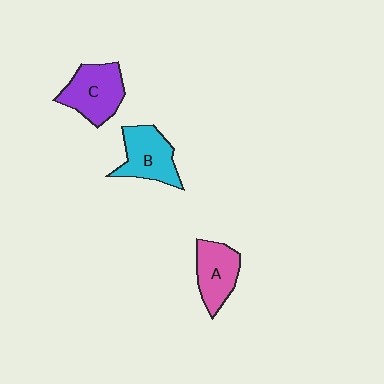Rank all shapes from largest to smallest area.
From largest to smallest: C (purple), B (cyan), A (pink).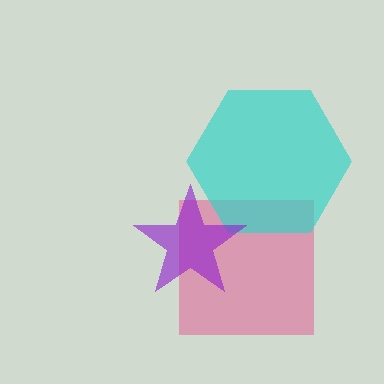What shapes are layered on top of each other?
The layered shapes are: a pink square, a cyan hexagon, a purple star.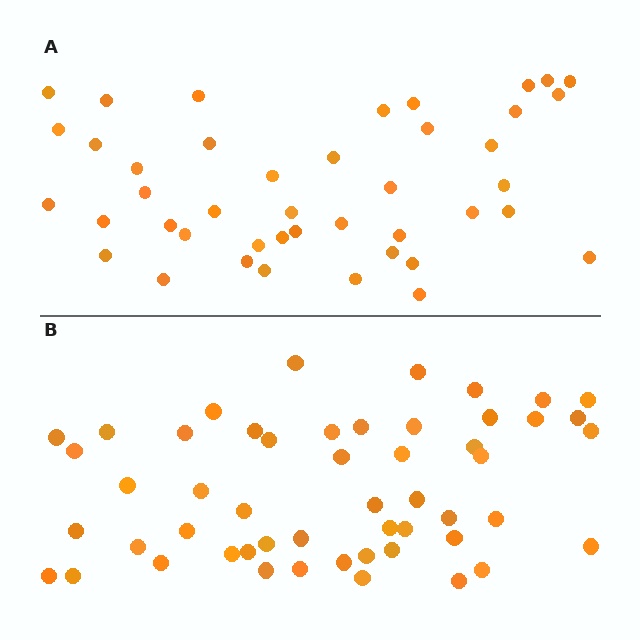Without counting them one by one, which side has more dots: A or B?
Region B (the bottom region) has more dots.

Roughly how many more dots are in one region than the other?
Region B has roughly 8 or so more dots than region A.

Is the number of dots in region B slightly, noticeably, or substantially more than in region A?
Region B has only slightly more — the two regions are fairly close. The ratio is roughly 1.2 to 1.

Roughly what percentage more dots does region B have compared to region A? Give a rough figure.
About 20% more.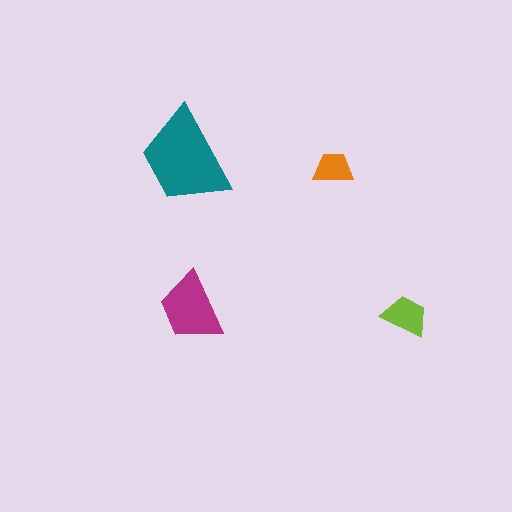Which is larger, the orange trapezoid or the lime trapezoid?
The lime one.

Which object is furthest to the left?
The teal trapezoid is leftmost.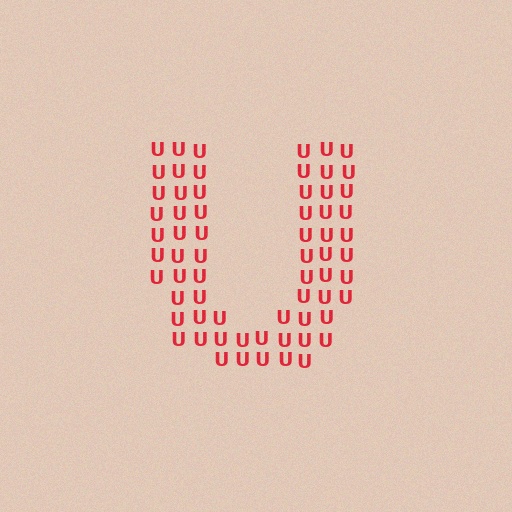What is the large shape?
The large shape is the letter U.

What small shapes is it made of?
It is made of small letter U's.